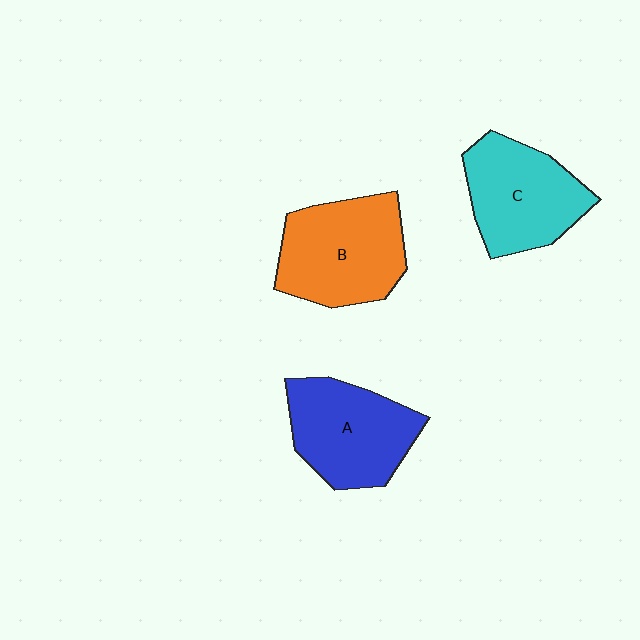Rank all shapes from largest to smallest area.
From largest to smallest: B (orange), A (blue), C (cyan).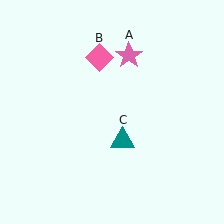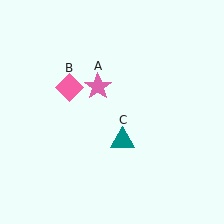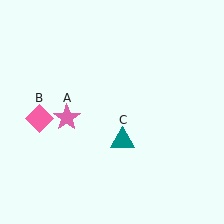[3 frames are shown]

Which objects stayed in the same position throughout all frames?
Teal triangle (object C) remained stationary.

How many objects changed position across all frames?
2 objects changed position: pink star (object A), pink diamond (object B).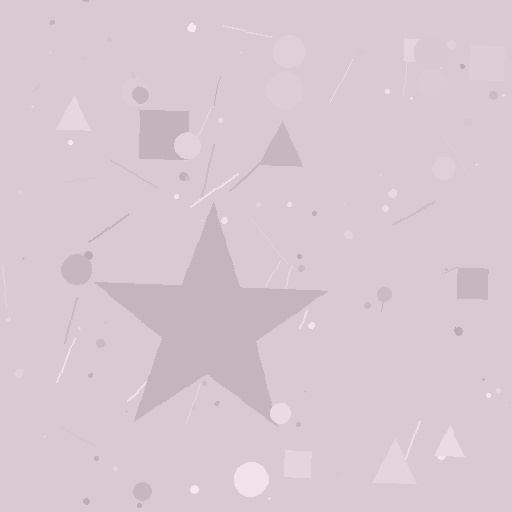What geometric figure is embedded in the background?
A star is embedded in the background.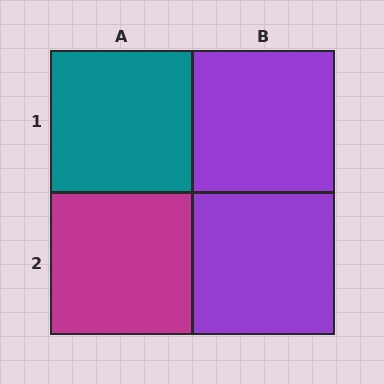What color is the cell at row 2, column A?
Magenta.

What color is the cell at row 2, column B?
Purple.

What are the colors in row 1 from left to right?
Teal, purple.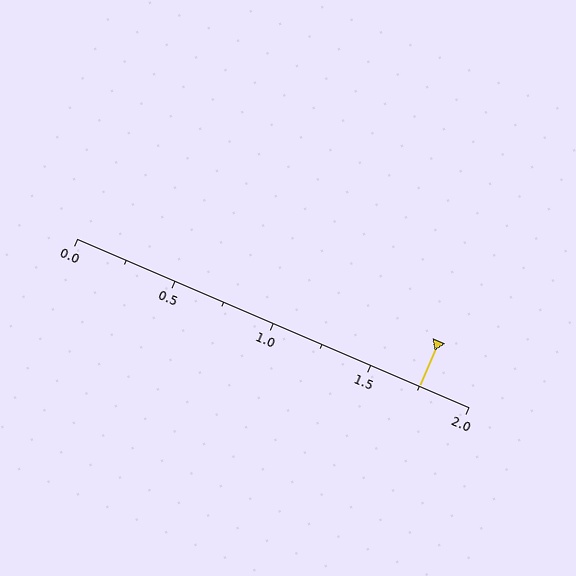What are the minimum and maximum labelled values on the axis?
The axis runs from 0.0 to 2.0.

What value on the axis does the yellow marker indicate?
The marker indicates approximately 1.75.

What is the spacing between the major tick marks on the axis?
The major ticks are spaced 0.5 apart.